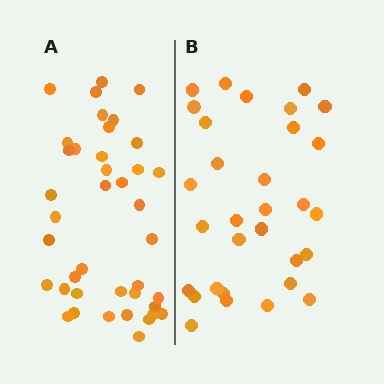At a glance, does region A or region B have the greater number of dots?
Region A (the left region) has more dots.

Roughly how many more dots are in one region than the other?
Region A has roughly 8 or so more dots than region B.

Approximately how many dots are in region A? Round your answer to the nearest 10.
About 40 dots.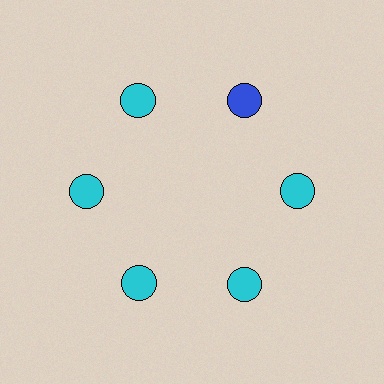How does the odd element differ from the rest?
It has a different color: blue instead of cyan.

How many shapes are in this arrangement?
There are 6 shapes arranged in a ring pattern.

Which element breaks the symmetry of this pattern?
The blue circle at roughly the 1 o'clock position breaks the symmetry. All other shapes are cyan circles.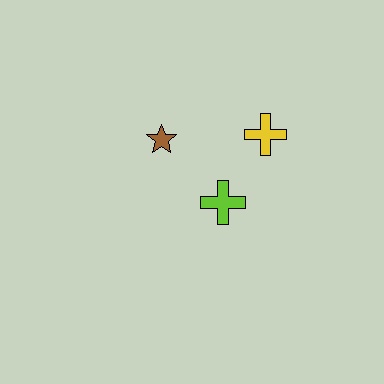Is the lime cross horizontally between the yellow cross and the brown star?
Yes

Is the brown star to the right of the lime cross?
No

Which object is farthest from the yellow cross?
The brown star is farthest from the yellow cross.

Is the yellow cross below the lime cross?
No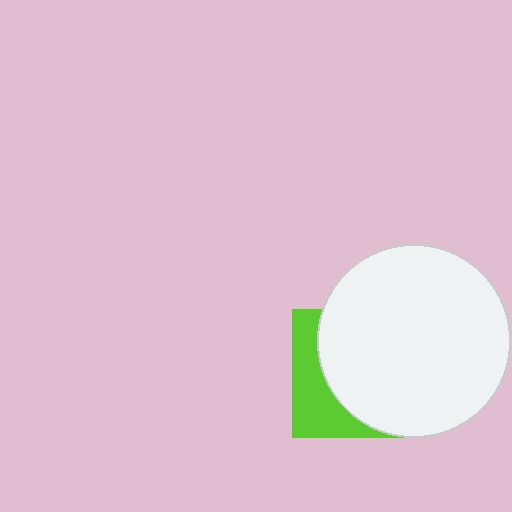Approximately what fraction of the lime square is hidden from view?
Roughly 68% of the lime square is hidden behind the white circle.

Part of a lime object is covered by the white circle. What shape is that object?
It is a square.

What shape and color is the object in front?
The object in front is a white circle.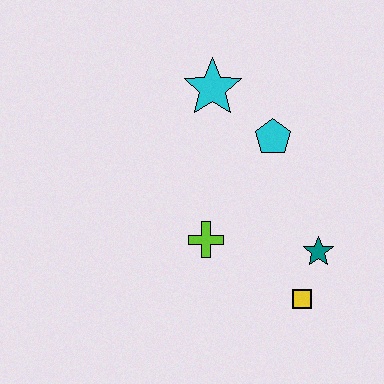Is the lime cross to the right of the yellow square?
No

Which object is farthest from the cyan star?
The yellow square is farthest from the cyan star.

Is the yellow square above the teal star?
No